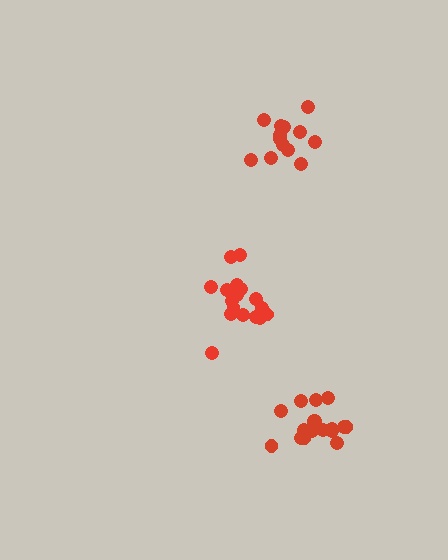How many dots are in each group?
Group 1: 18 dots, Group 2: 17 dots, Group 3: 13 dots (48 total).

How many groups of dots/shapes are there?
There are 3 groups.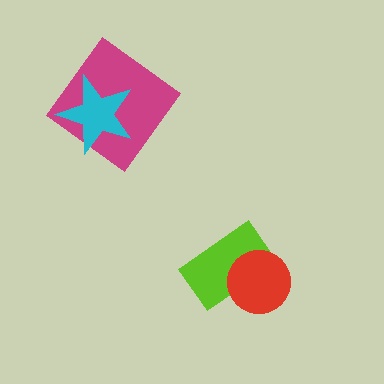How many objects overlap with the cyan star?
1 object overlaps with the cyan star.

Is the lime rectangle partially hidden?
Yes, it is partially covered by another shape.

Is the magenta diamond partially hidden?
Yes, it is partially covered by another shape.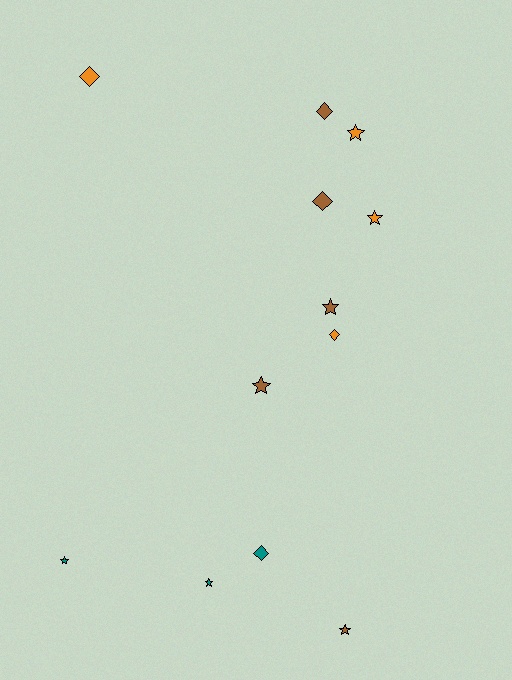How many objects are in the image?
There are 12 objects.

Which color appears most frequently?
Brown, with 5 objects.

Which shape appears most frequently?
Star, with 7 objects.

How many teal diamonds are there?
There is 1 teal diamond.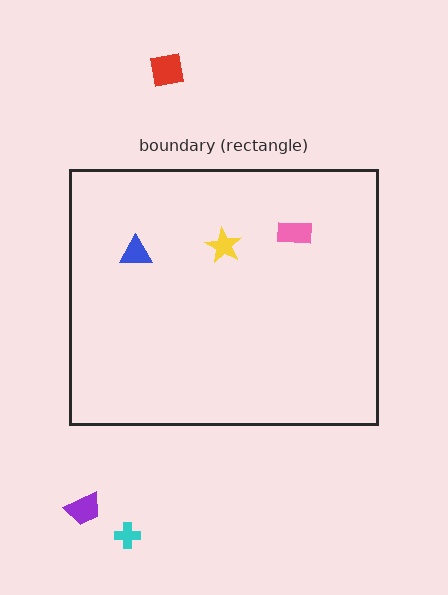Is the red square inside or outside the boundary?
Outside.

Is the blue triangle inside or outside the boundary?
Inside.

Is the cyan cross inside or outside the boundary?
Outside.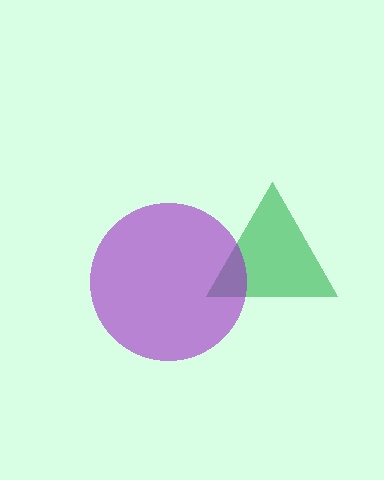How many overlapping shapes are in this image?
There are 2 overlapping shapes in the image.